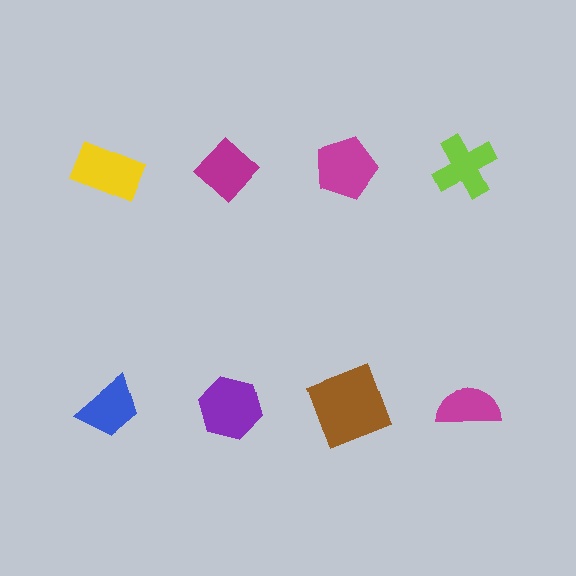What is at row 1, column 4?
A lime cross.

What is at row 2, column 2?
A purple hexagon.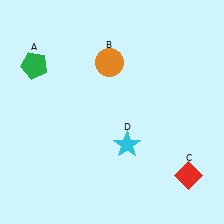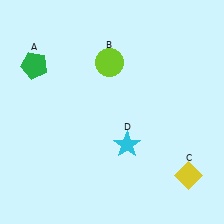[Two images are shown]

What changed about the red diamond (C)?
In Image 1, C is red. In Image 2, it changed to yellow.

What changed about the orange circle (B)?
In Image 1, B is orange. In Image 2, it changed to lime.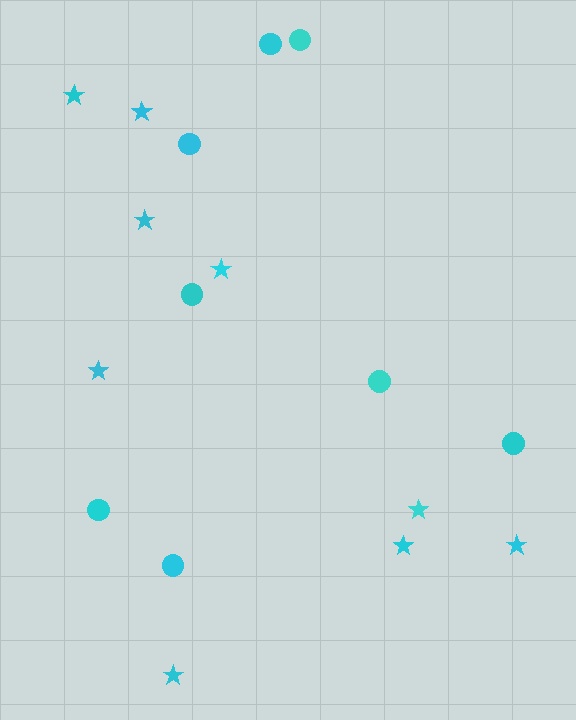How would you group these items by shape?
There are 2 groups: one group of circles (8) and one group of stars (9).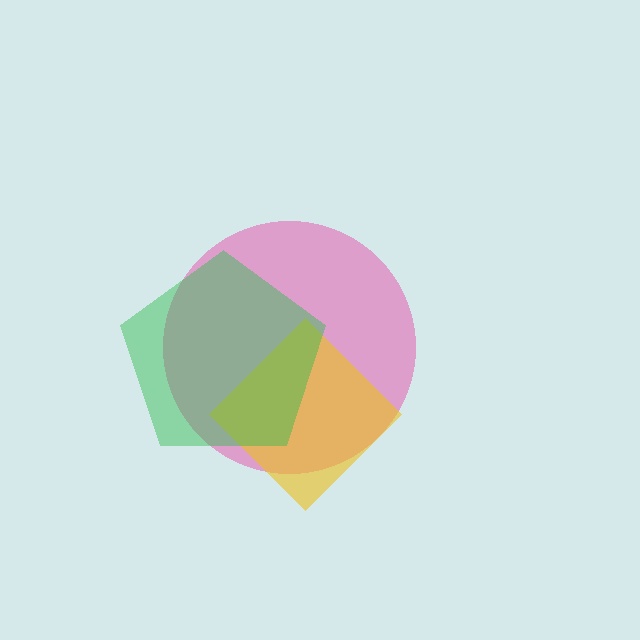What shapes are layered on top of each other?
The layered shapes are: a pink circle, a yellow diamond, a green pentagon.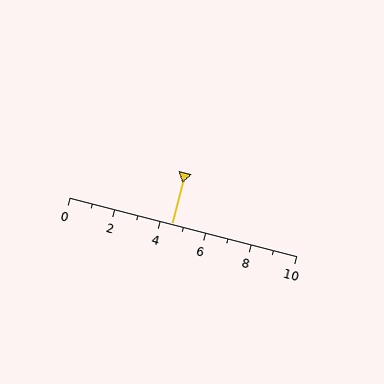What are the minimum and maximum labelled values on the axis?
The axis runs from 0 to 10.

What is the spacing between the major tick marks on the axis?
The major ticks are spaced 2 apart.